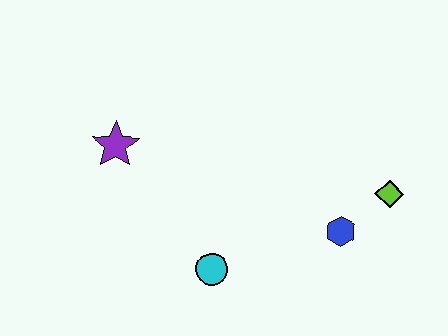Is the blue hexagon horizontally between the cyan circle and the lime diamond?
Yes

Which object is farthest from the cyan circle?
The lime diamond is farthest from the cyan circle.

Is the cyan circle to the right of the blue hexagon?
No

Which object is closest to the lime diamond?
The blue hexagon is closest to the lime diamond.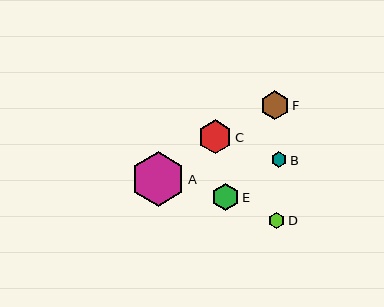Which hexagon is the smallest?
Hexagon B is the smallest with a size of approximately 15 pixels.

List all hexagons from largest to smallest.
From largest to smallest: A, C, F, E, D, B.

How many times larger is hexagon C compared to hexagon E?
Hexagon C is approximately 1.2 times the size of hexagon E.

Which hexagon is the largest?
Hexagon A is the largest with a size of approximately 54 pixels.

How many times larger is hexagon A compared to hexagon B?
Hexagon A is approximately 3.5 times the size of hexagon B.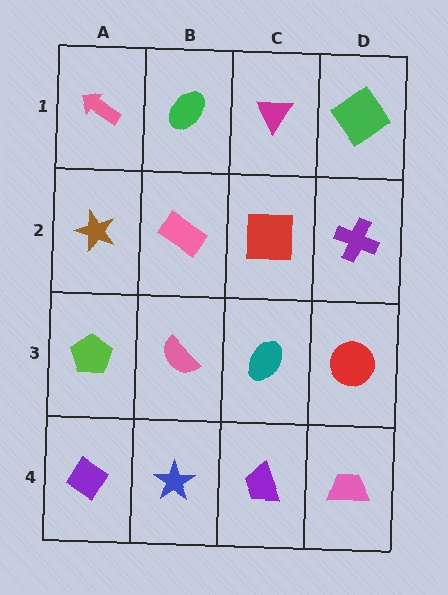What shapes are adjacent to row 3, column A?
A brown star (row 2, column A), a purple diamond (row 4, column A), a pink semicircle (row 3, column B).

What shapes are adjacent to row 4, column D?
A red circle (row 3, column D), a purple trapezoid (row 4, column C).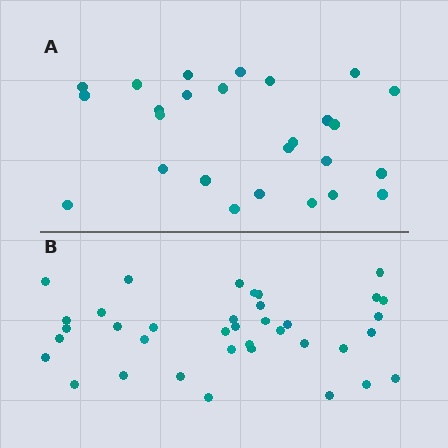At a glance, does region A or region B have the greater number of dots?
Region B (the bottom region) has more dots.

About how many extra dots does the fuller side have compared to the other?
Region B has roughly 12 or so more dots than region A.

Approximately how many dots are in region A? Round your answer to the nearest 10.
About 30 dots. (The exact count is 26, which rounds to 30.)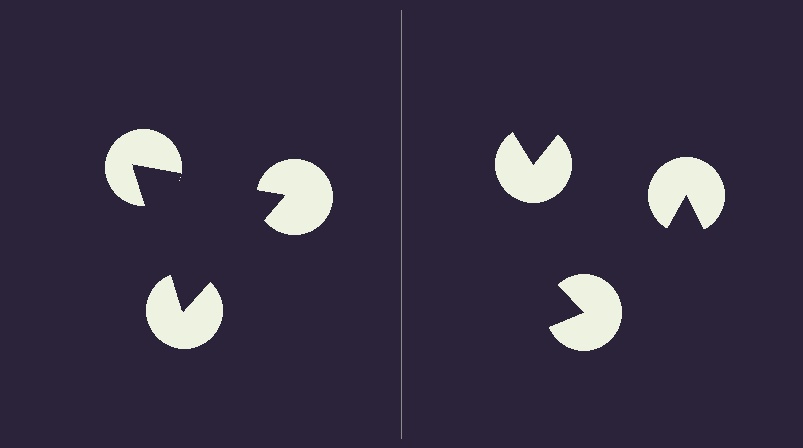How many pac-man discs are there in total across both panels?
6 — 3 on each side.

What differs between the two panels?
The pac-man discs are positioned identically on both sides; only the wedge orientations differ. On the left they align to a triangle; on the right they are misaligned.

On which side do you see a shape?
An illusory triangle appears on the left side. On the right side the wedge cuts are rotated, so no coherent shape forms.